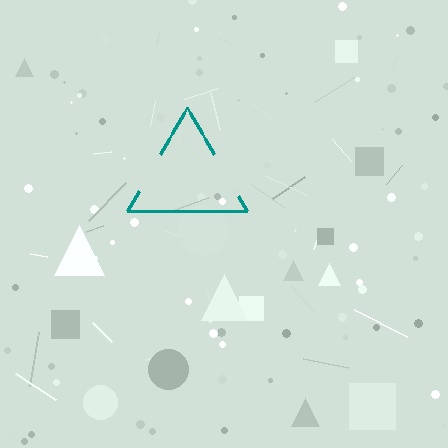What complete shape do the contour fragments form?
The contour fragments form a triangle.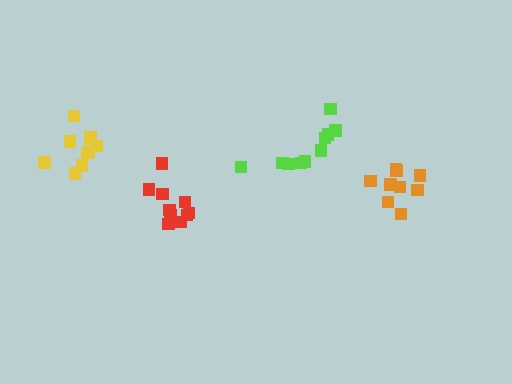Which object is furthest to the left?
The yellow cluster is leftmost.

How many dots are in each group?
Group 1: 10 dots, Group 2: 10 dots, Group 3: 9 dots, Group 4: 9 dots (38 total).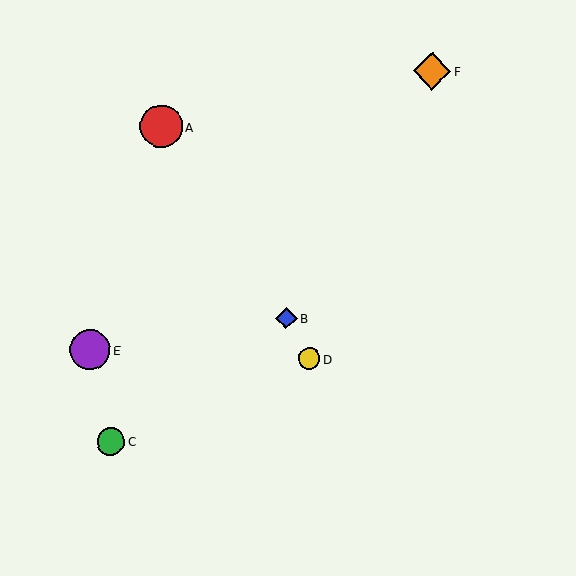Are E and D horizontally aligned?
Yes, both are at y≈350.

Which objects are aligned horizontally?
Objects D, E are aligned horizontally.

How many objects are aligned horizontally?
2 objects (D, E) are aligned horizontally.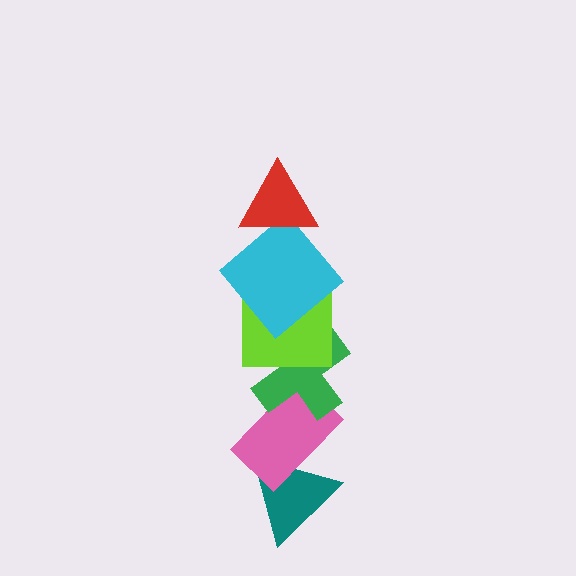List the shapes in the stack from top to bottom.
From top to bottom: the red triangle, the cyan diamond, the lime square, the green cross, the pink rectangle, the teal triangle.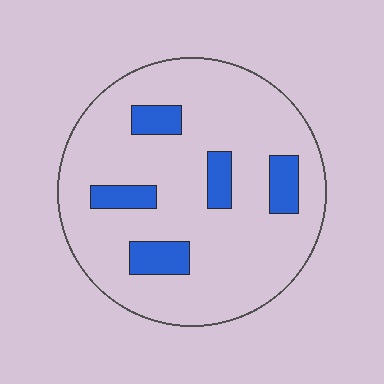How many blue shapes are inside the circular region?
5.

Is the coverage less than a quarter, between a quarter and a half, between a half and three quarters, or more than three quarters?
Less than a quarter.